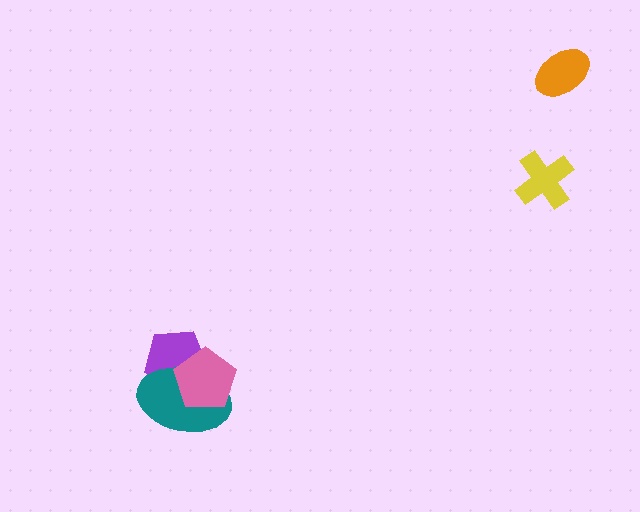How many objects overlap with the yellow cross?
0 objects overlap with the yellow cross.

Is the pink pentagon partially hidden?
No, no other shape covers it.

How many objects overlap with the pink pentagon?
2 objects overlap with the pink pentagon.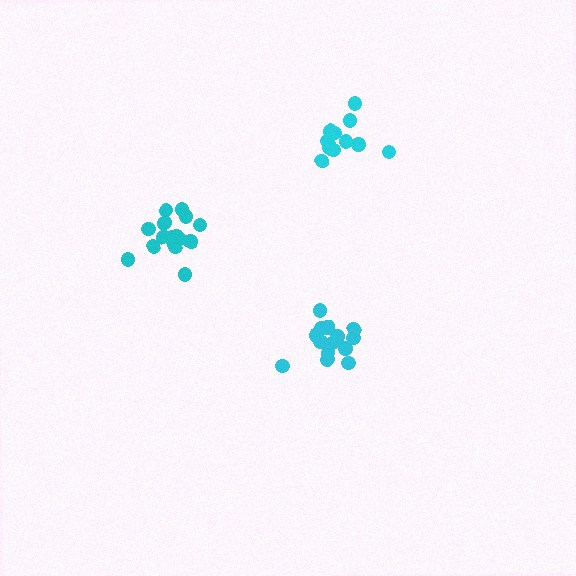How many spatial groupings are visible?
There are 3 spatial groupings.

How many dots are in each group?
Group 1: 15 dots, Group 2: 11 dots, Group 3: 16 dots (42 total).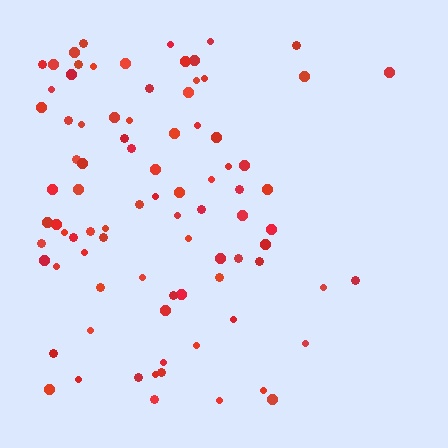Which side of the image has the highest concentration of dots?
The left.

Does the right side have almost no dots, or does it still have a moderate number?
Still a moderate number, just noticeably fewer than the left.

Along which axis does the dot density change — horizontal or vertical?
Horizontal.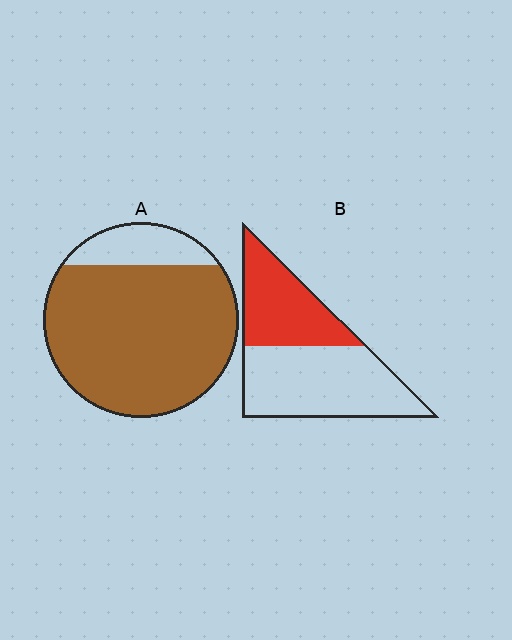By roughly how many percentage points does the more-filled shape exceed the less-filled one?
By roughly 45 percentage points (A over B).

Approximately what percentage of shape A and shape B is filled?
A is approximately 85% and B is approximately 40%.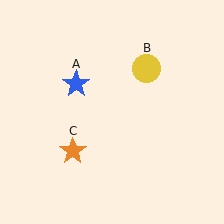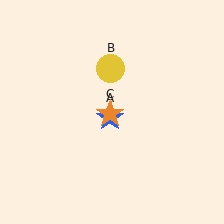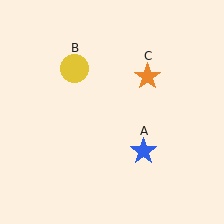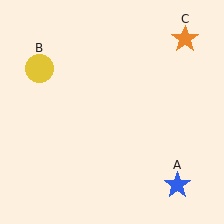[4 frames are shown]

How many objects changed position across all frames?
3 objects changed position: blue star (object A), yellow circle (object B), orange star (object C).